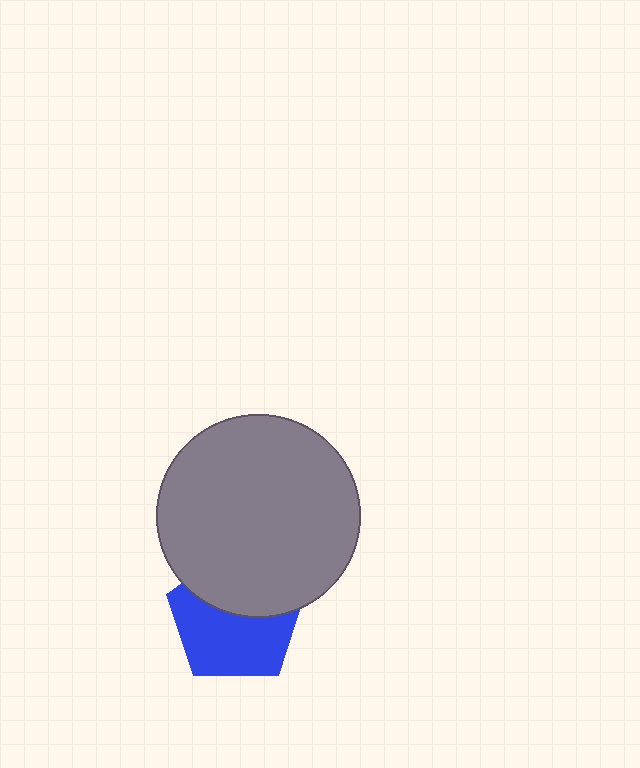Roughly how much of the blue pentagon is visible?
About half of it is visible (roughly 58%).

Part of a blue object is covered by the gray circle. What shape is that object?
It is a pentagon.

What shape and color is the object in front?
The object in front is a gray circle.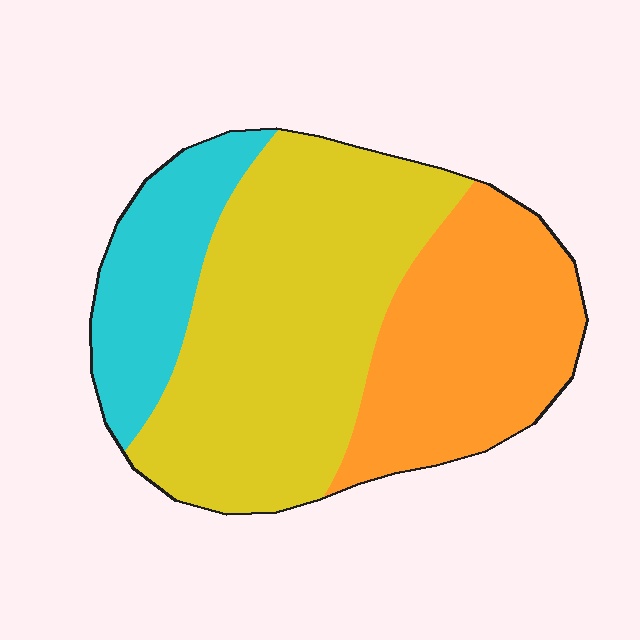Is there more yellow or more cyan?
Yellow.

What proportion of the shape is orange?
Orange takes up between a quarter and a half of the shape.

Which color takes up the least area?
Cyan, at roughly 20%.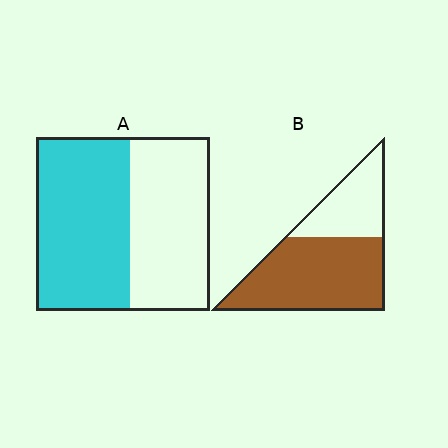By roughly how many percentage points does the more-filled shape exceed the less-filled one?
By roughly 15 percentage points (B over A).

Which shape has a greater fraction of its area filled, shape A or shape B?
Shape B.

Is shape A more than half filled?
Yes.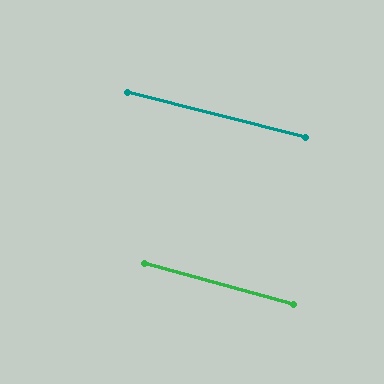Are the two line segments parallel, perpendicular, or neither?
Parallel — their directions differ by only 1.2°.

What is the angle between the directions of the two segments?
Approximately 1 degree.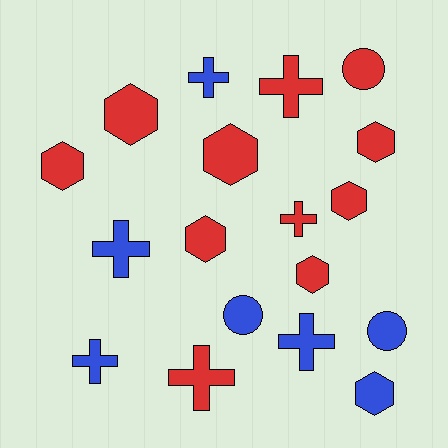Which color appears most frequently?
Red, with 11 objects.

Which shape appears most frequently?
Hexagon, with 8 objects.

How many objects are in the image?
There are 18 objects.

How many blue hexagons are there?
There is 1 blue hexagon.